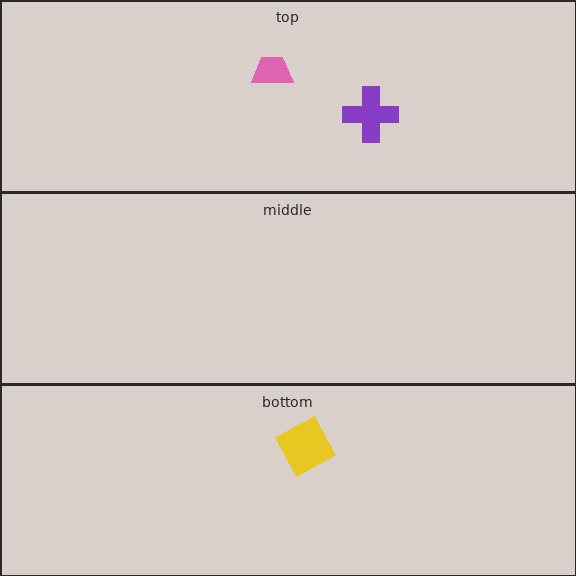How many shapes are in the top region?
2.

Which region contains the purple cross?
The top region.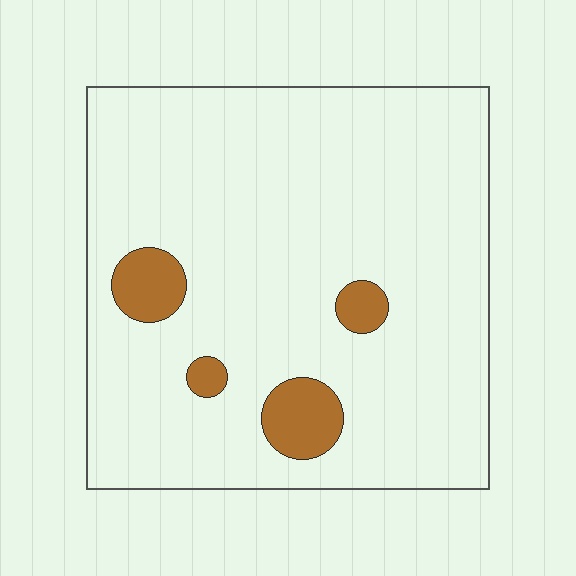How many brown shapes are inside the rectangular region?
4.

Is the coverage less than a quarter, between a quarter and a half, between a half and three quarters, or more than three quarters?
Less than a quarter.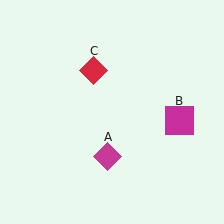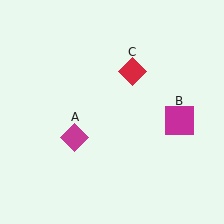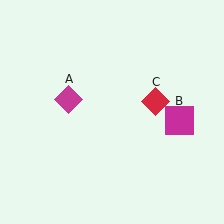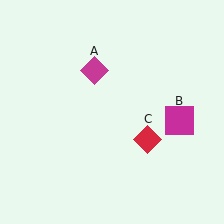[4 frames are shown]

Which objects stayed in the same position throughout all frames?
Magenta square (object B) remained stationary.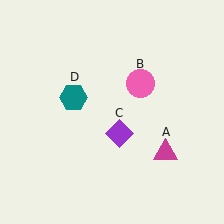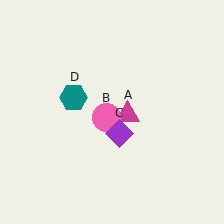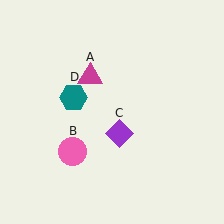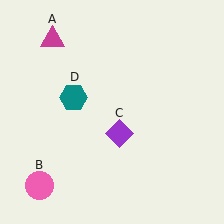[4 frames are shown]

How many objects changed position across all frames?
2 objects changed position: magenta triangle (object A), pink circle (object B).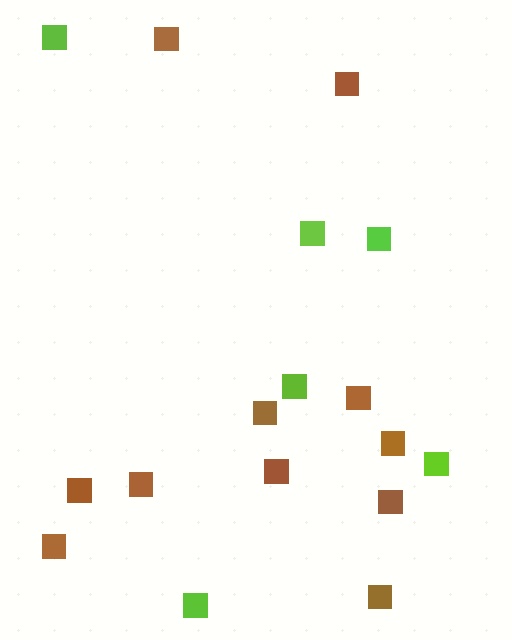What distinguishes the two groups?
There are 2 groups: one group of lime squares (6) and one group of brown squares (11).